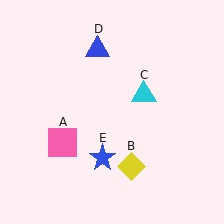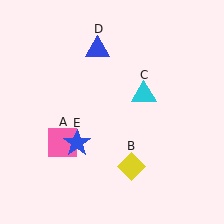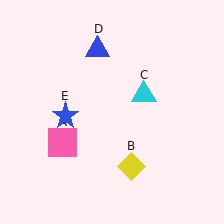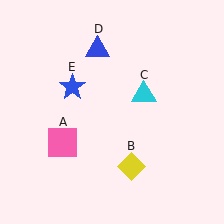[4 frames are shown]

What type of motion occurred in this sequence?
The blue star (object E) rotated clockwise around the center of the scene.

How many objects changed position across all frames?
1 object changed position: blue star (object E).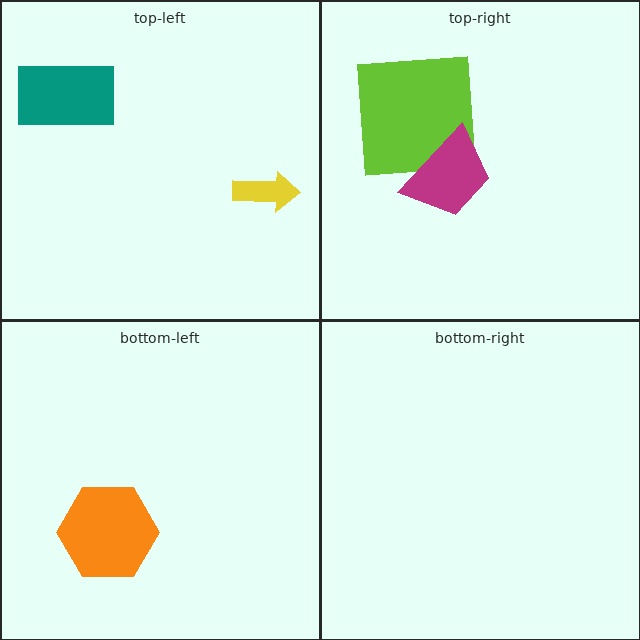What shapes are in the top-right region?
The lime square, the magenta trapezoid.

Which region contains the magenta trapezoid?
The top-right region.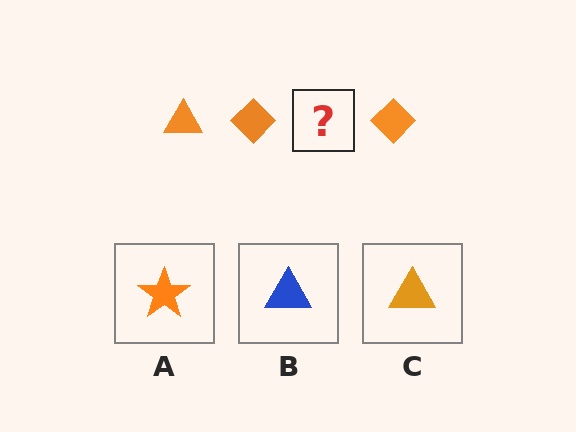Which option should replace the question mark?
Option C.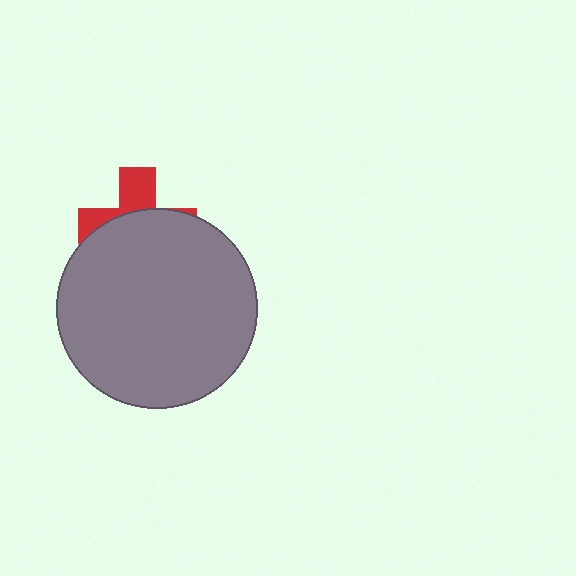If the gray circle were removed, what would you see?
You would see the complete red cross.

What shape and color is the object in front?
The object in front is a gray circle.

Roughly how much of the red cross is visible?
A small part of it is visible (roughly 35%).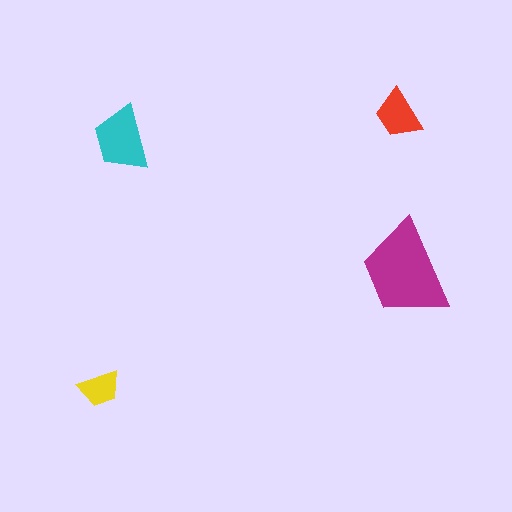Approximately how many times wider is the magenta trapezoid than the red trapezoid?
About 2 times wider.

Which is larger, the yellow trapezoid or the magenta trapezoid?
The magenta one.